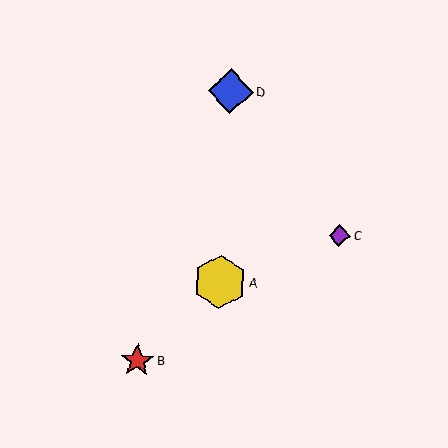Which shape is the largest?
The yellow hexagon (labeled A) is the largest.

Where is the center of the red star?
The center of the red star is at (137, 361).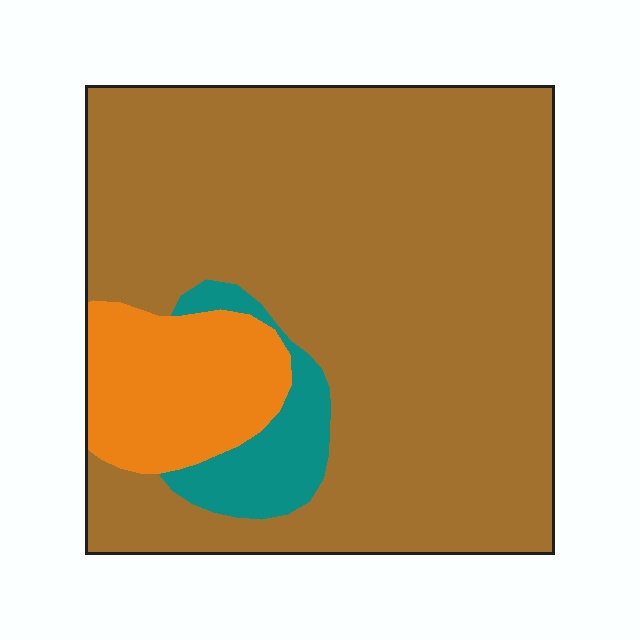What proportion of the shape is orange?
Orange covers about 15% of the shape.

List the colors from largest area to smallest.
From largest to smallest: brown, orange, teal.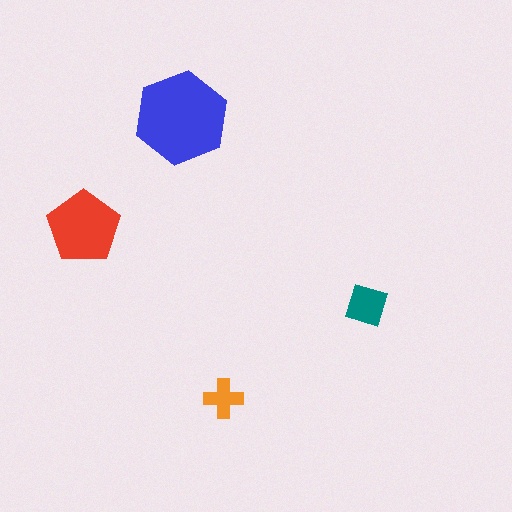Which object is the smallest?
The orange cross.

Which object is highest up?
The blue hexagon is topmost.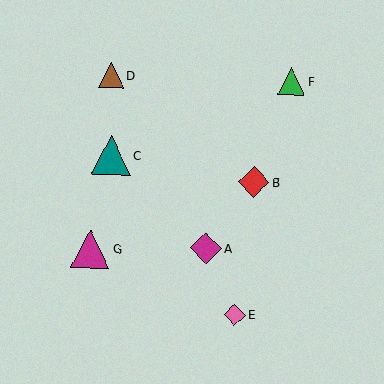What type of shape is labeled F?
Shape F is a green triangle.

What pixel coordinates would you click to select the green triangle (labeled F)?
Click at (291, 82) to select the green triangle F.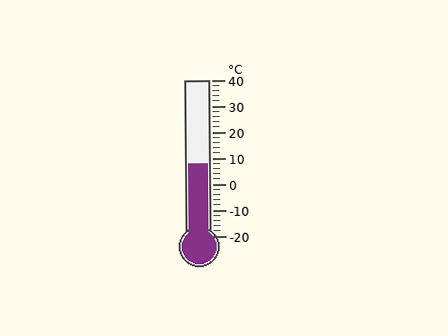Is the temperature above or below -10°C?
The temperature is above -10°C.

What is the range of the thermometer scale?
The thermometer scale ranges from -20°C to 40°C.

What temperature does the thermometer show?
The thermometer shows approximately 8°C.